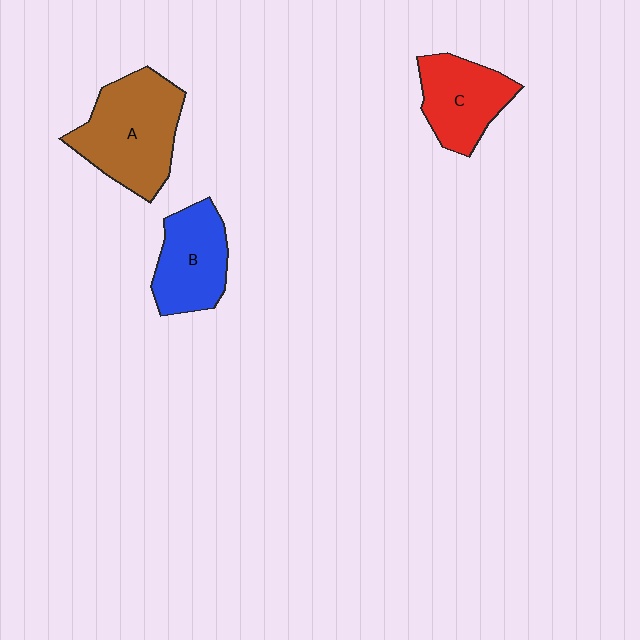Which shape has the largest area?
Shape A (brown).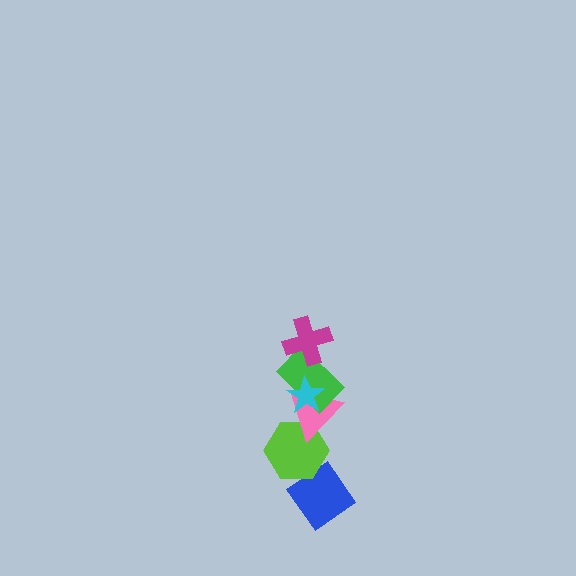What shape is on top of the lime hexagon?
The pink triangle is on top of the lime hexagon.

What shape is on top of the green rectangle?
The cyan star is on top of the green rectangle.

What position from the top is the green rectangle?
The green rectangle is 3rd from the top.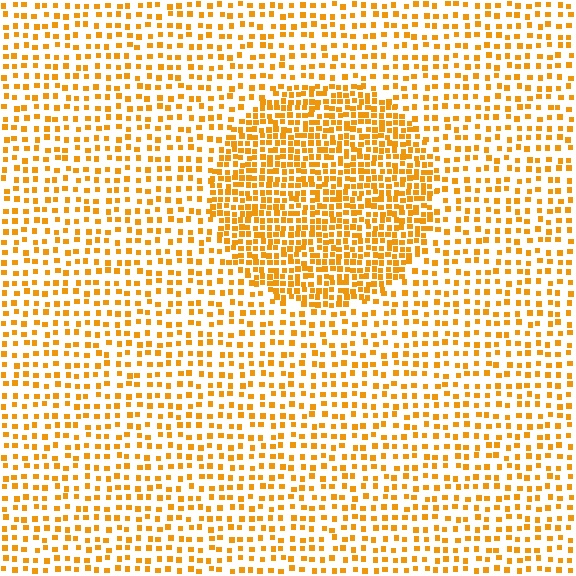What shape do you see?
I see a circle.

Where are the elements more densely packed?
The elements are more densely packed inside the circle boundary.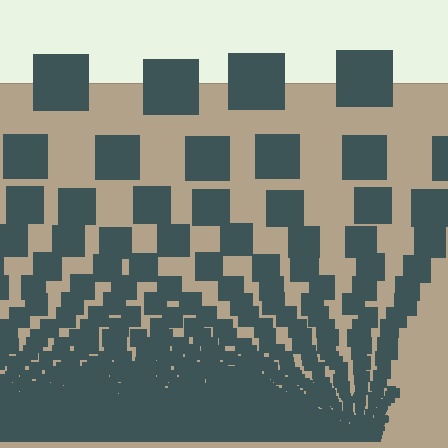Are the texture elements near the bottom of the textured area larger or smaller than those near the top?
Smaller. The gradient is inverted — elements near the bottom are smaller and denser.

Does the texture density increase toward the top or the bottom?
Density increases toward the bottom.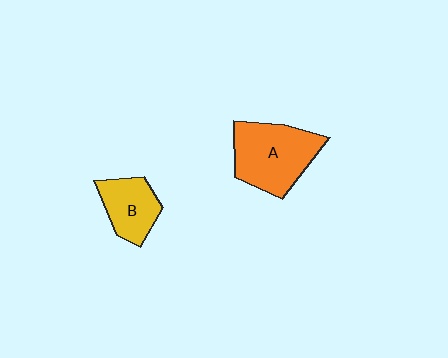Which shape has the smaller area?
Shape B (yellow).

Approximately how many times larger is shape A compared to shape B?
Approximately 1.6 times.